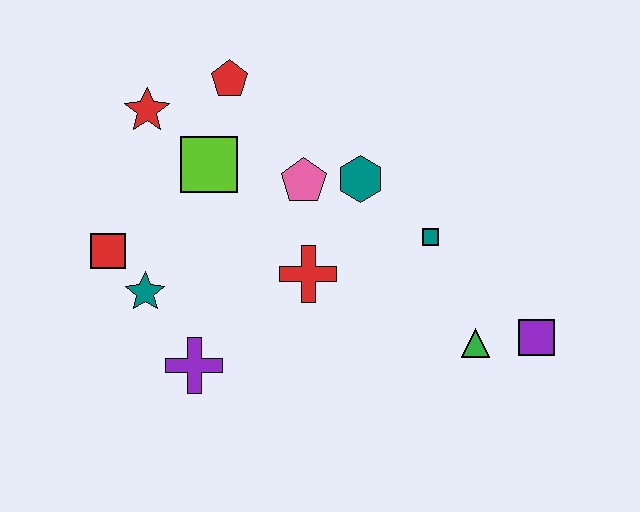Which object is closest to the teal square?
The teal hexagon is closest to the teal square.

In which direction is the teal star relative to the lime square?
The teal star is below the lime square.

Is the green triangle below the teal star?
Yes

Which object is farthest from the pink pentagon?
The purple square is farthest from the pink pentagon.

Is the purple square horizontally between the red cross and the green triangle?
No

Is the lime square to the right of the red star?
Yes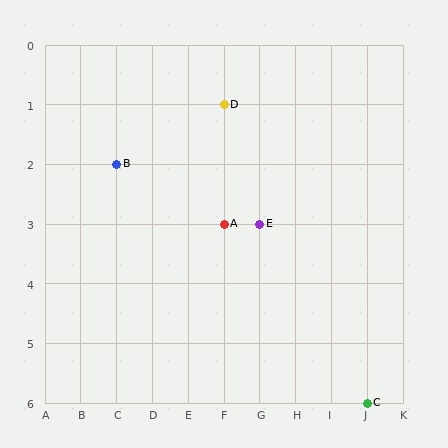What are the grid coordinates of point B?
Point B is at grid coordinates (C, 2).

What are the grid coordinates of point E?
Point E is at grid coordinates (G, 3).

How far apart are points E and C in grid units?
Points E and C are 3 columns and 3 rows apart (about 4.2 grid units diagonally).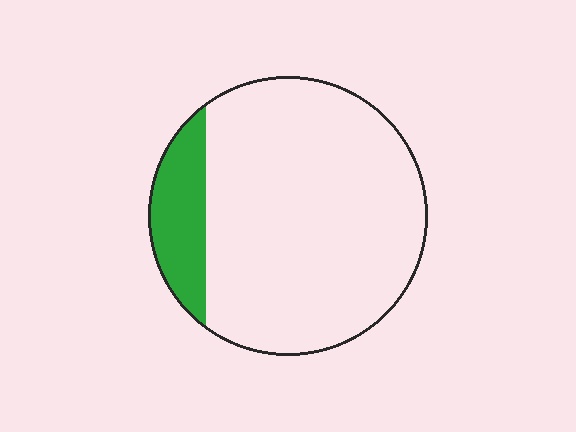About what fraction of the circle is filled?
About one sixth (1/6).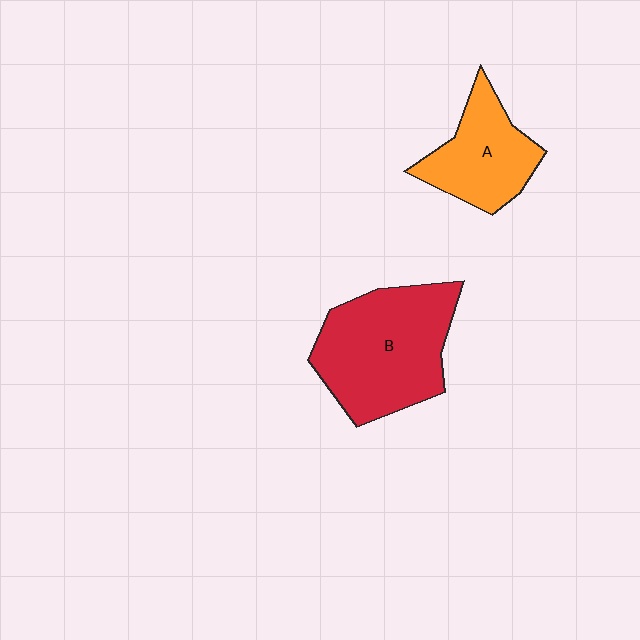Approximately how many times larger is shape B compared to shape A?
Approximately 1.6 times.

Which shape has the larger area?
Shape B (red).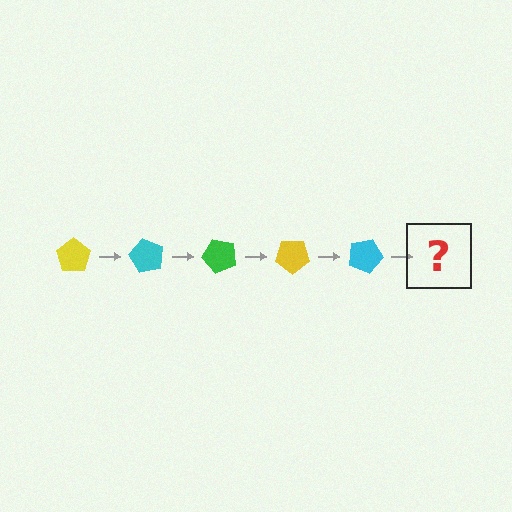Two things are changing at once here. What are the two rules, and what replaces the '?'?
The two rules are that it rotates 60 degrees each step and the color cycles through yellow, cyan, and green. The '?' should be a green pentagon, rotated 300 degrees from the start.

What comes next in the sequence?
The next element should be a green pentagon, rotated 300 degrees from the start.